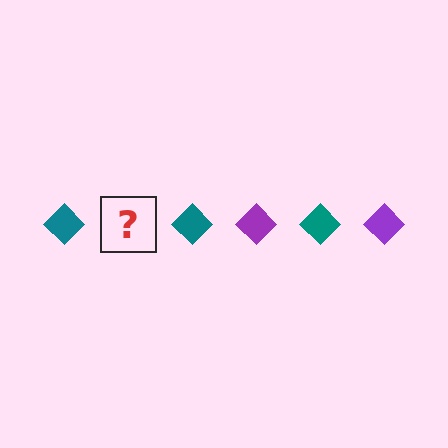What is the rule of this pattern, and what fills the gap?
The rule is that the pattern cycles through teal, purple diamonds. The gap should be filled with a purple diamond.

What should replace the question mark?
The question mark should be replaced with a purple diamond.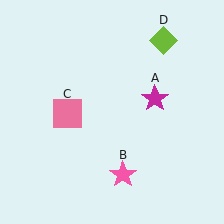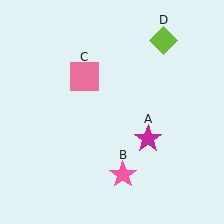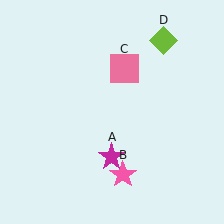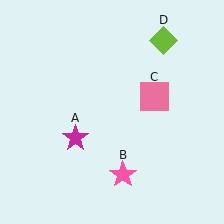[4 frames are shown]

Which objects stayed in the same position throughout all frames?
Pink star (object B) and lime diamond (object D) remained stationary.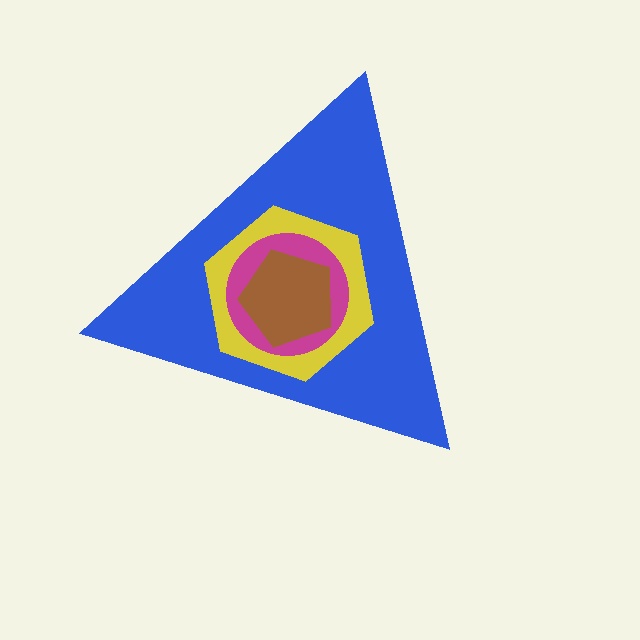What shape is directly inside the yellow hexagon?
The magenta circle.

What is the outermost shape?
The blue triangle.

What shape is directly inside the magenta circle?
The brown pentagon.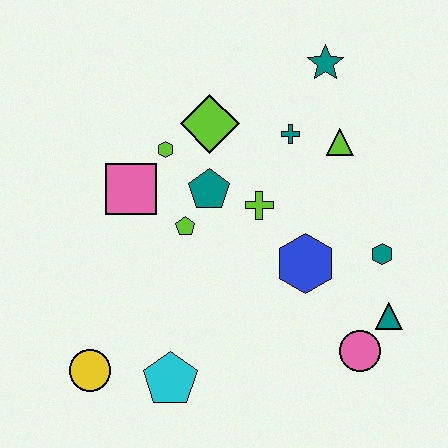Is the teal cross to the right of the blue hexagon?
No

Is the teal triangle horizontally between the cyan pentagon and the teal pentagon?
No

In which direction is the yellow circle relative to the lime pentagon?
The yellow circle is below the lime pentagon.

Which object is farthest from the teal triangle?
The yellow circle is farthest from the teal triangle.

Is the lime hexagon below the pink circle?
No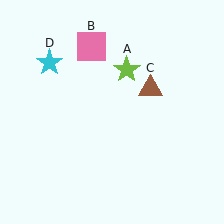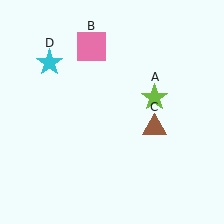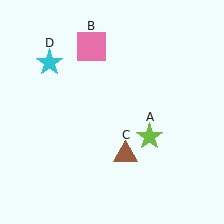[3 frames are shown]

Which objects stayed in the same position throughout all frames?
Pink square (object B) and cyan star (object D) remained stationary.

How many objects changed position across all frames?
2 objects changed position: lime star (object A), brown triangle (object C).